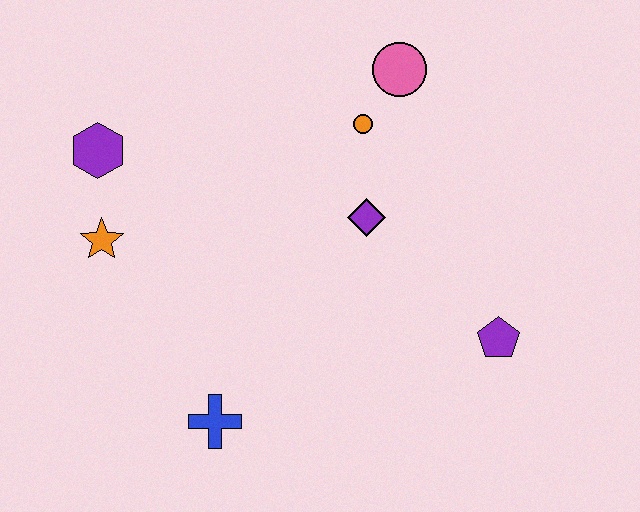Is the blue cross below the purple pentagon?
Yes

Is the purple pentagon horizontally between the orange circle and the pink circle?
No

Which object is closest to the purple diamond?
The orange circle is closest to the purple diamond.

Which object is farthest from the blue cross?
The pink circle is farthest from the blue cross.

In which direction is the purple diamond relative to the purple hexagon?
The purple diamond is to the right of the purple hexagon.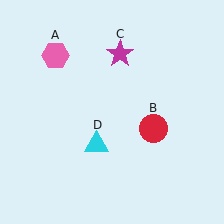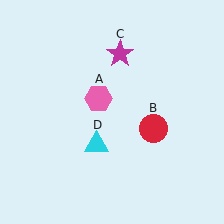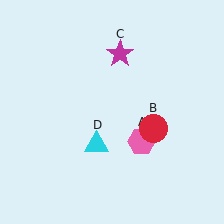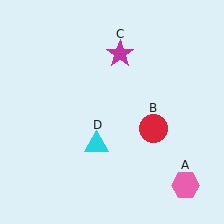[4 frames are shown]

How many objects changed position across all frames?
1 object changed position: pink hexagon (object A).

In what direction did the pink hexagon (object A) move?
The pink hexagon (object A) moved down and to the right.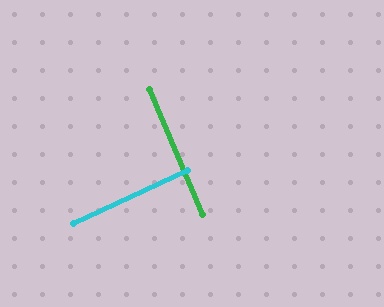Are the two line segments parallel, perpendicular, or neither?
Perpendicular — they meet at approximately 88°.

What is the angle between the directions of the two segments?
Approximately 88 degrees.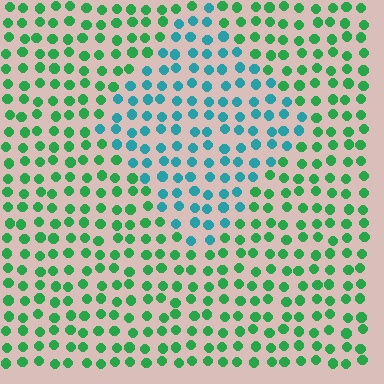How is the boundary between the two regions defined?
The boundary is defined purely by a slight shift in hue (about 47 degrees). Spacing, size, and orientation are identical on both sides.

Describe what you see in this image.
The image is filled with small green elements in a uniform arrangement. A diamond-shaped region is visible where the elements are tinted to a slightly different hue, forming a subtle color boundary.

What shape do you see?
I see a diamond.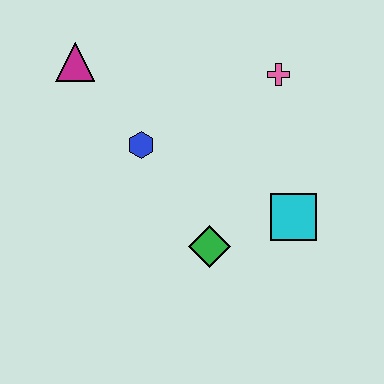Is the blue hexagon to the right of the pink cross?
No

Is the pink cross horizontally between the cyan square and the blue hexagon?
Yes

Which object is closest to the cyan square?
The green diamond is closest to the cyan square.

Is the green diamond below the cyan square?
Yes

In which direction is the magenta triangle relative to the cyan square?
The magenta triangle is to the left of the cyan square.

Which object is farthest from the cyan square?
The magenta triangle is farthest from the cyan square.